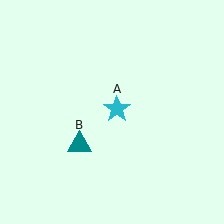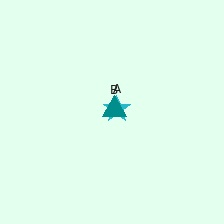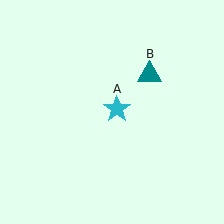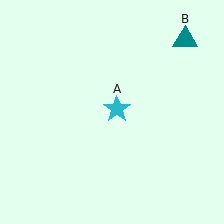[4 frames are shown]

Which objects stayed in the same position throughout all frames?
Cyan star (object A) remained stationary.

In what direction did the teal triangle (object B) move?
The teal triangle (object B) moved up and to the right.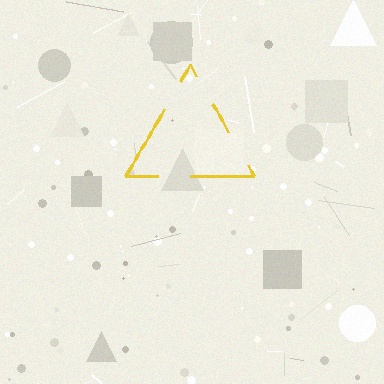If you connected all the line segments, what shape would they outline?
They would outline a triangle.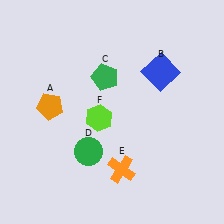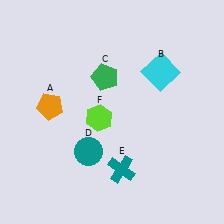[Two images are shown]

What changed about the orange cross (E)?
In Image 1, E is orange. In Image 2, it changed to teal.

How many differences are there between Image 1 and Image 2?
There are 3 differences between the two images.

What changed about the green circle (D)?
In Image 1, D is green. In Image 2, it changed to teal.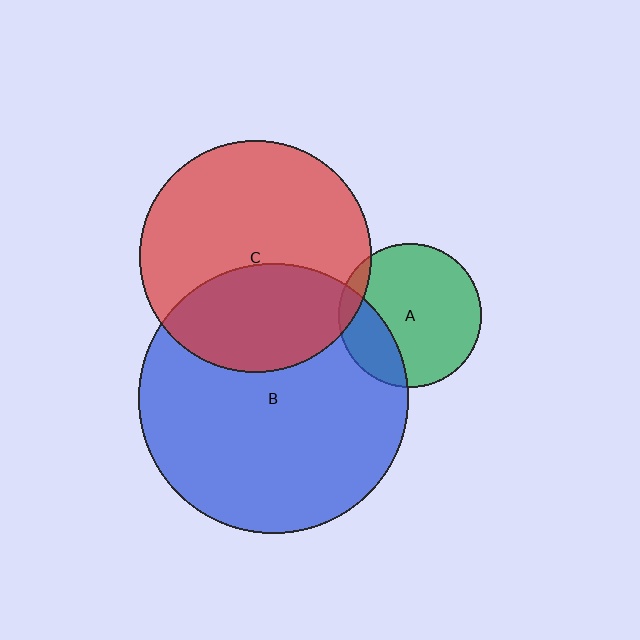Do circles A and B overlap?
Yes.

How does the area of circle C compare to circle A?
Approximately 2.6 times.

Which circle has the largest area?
Circle B (blue).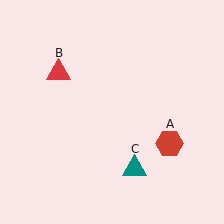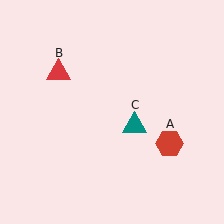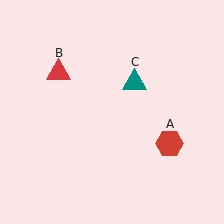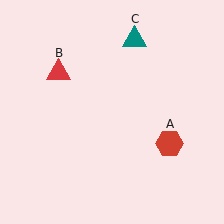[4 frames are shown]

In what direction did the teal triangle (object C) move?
The teal triangle (object C) moved up.